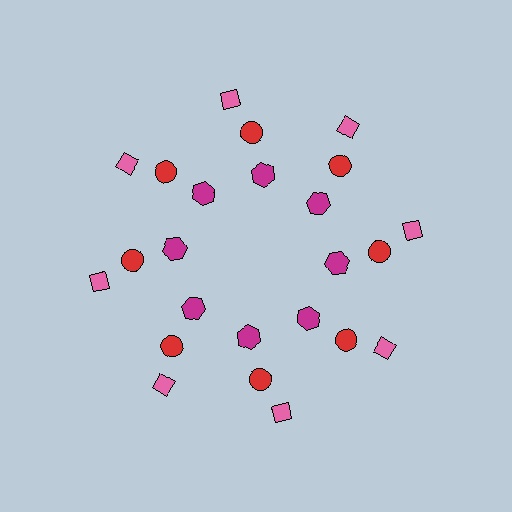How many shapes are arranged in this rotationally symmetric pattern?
There are 24 shapes, arranged in 8 groups of 3.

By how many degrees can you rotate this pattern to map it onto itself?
The pattern maps onto itself every 45 degrees of rotation.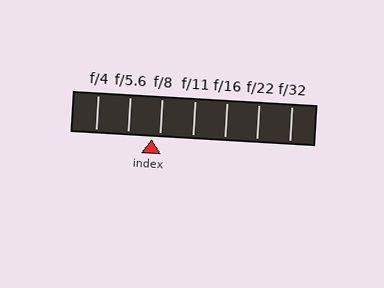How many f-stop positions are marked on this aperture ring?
There are 7 f-stop positions marked.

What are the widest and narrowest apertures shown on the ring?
The widest aperture shown is f/4 and the narrowest is f/32.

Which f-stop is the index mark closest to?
The index mark is closest to f/8.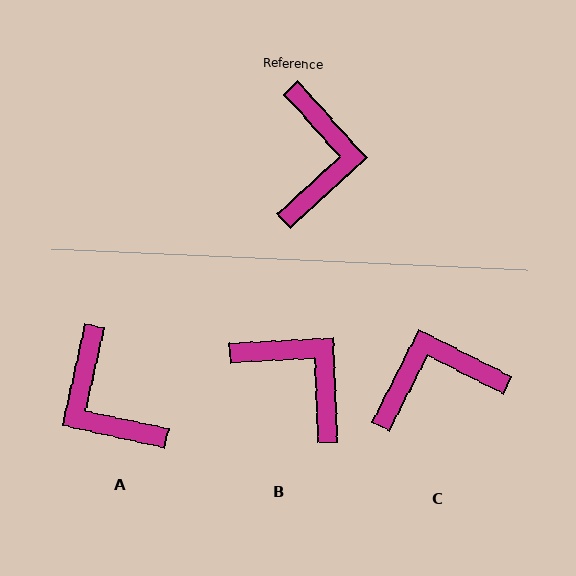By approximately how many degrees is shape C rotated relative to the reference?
Approximately 111 degrees counter-clockwise.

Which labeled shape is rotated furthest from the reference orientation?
A, about 145 degrees away.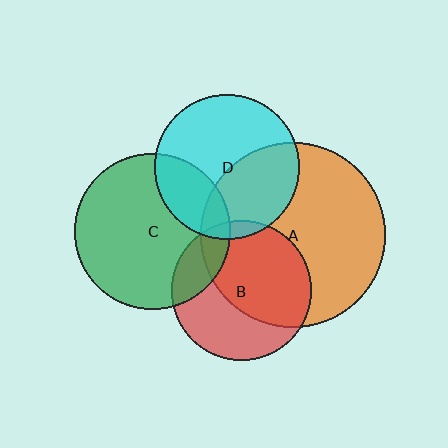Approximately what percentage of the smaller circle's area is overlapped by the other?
Approximately 25%.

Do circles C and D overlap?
Yes.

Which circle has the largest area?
Circle A (orange).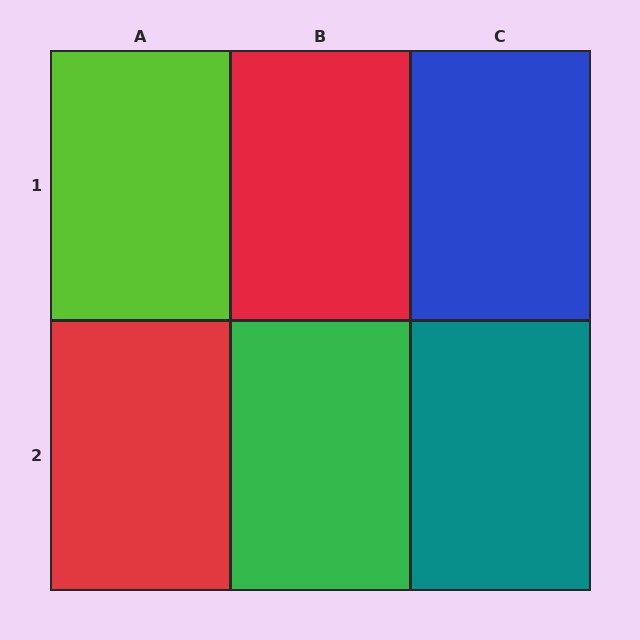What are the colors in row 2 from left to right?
Red, green, teal.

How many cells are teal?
1 cell is teal.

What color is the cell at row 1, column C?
Blue.